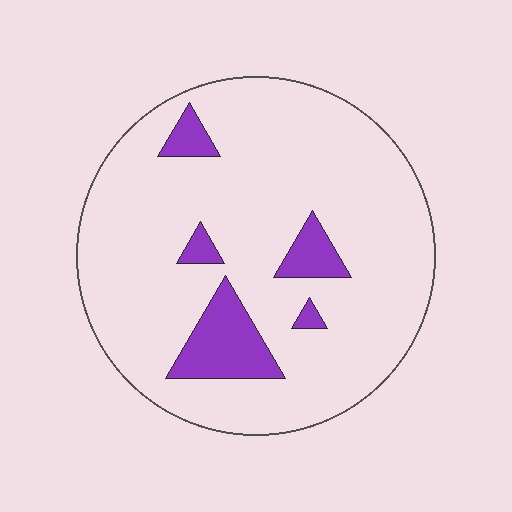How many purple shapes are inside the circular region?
5.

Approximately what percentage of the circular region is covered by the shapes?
Approximately 10%.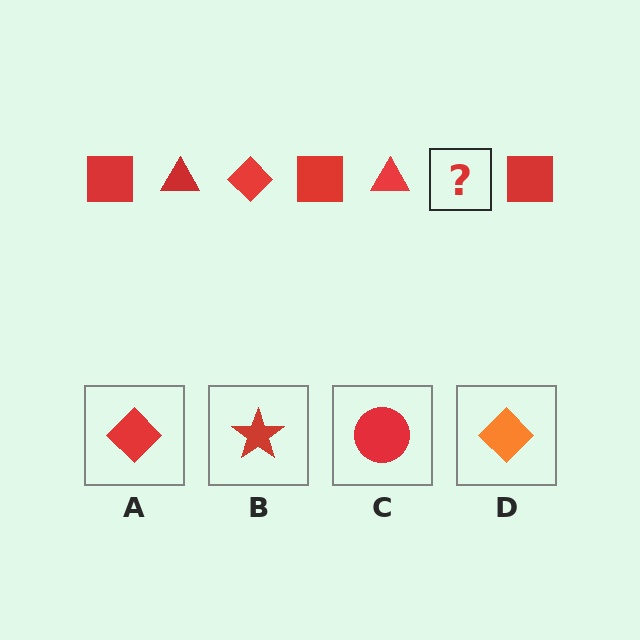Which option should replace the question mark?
Option A.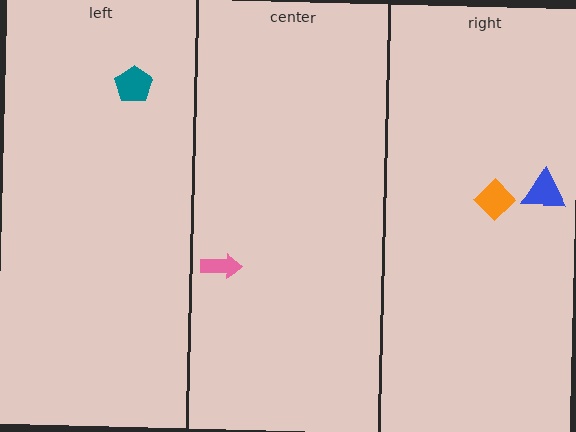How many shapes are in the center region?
1.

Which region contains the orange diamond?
The right region.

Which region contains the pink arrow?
The center region.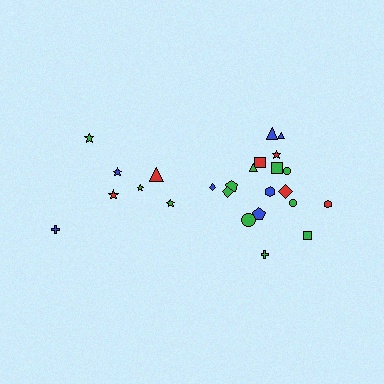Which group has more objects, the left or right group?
The right group.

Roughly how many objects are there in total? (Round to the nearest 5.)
Roughly 25 objects in total.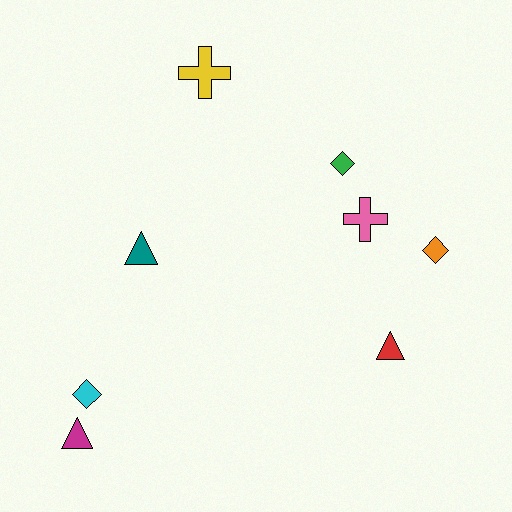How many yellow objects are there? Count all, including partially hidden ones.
There is 1 yellow object.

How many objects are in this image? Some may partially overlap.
There are 8 objects.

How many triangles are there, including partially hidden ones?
There are 3 triangles.